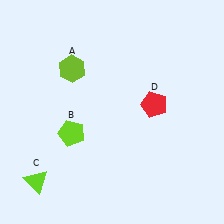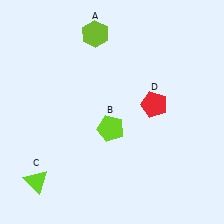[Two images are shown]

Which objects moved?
The objects that moved are: the lime hexagon (A), the lime pentagon (B).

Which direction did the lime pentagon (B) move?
The lime pentagon (B) moved right.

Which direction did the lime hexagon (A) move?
The lime hexagon (A) moved up.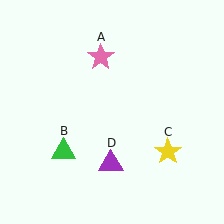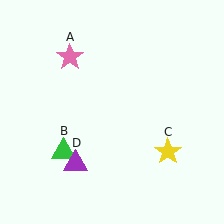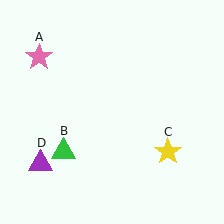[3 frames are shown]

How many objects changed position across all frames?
2 objects changed position: pink star (object A), purple triangle (object D).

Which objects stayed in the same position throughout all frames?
Green triangle (object B) and yellow star (object C) remained stationary.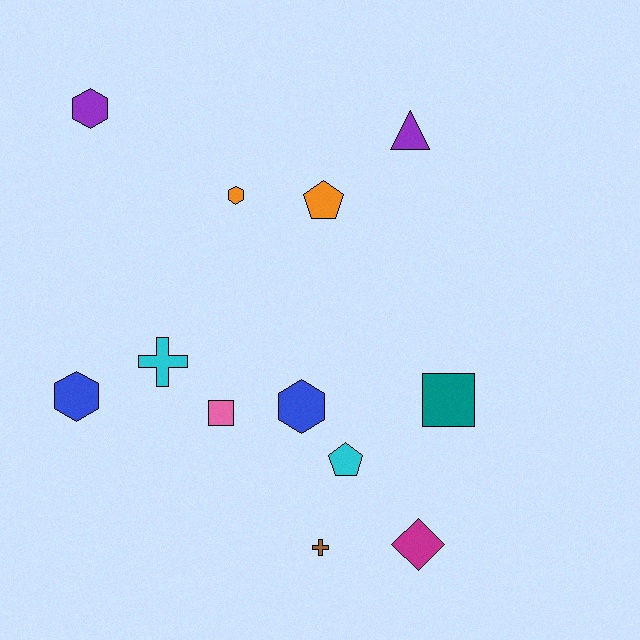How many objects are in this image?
There are 12 objects.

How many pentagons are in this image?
There are 2 pentagons.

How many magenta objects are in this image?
There is 1 magenta object.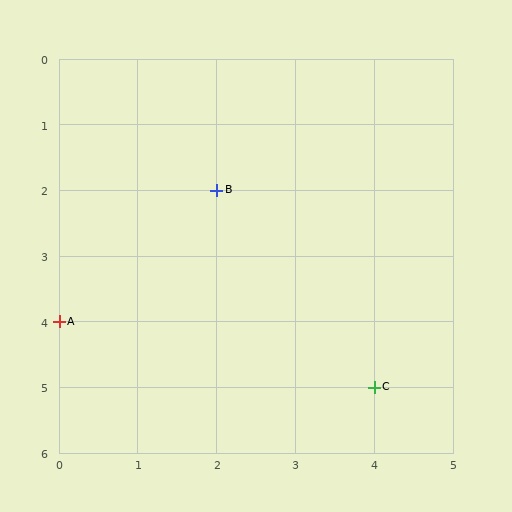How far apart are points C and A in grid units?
Points C and A are 4 columns and 1 row apart (about 4.1 grid units diagonally).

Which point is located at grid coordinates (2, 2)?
Point B is at (2, 2).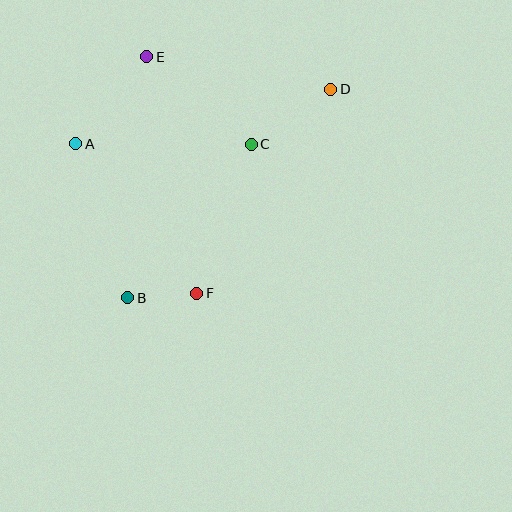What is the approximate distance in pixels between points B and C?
The distance between B and C is approximately 197 pixels.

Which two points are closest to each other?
Points B and F are closest to each other.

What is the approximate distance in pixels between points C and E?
The distance between C and E is approximately 136 pixels.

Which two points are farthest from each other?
Points B and D are farthest from each other.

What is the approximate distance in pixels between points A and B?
The distance between A and B is approximately 162 pixels.